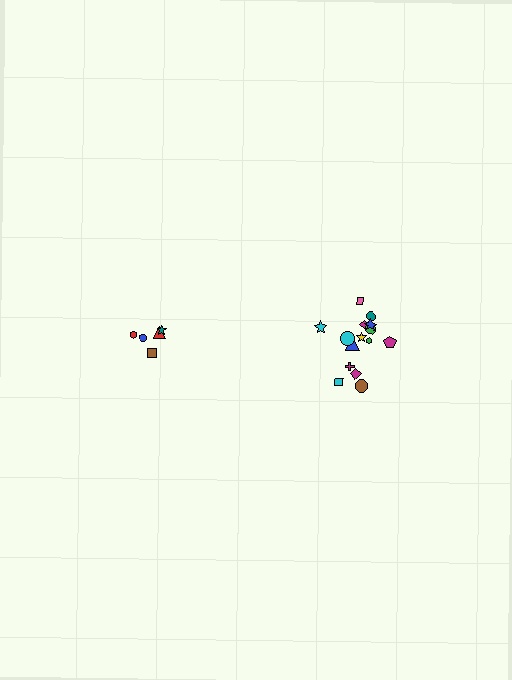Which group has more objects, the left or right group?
The right group.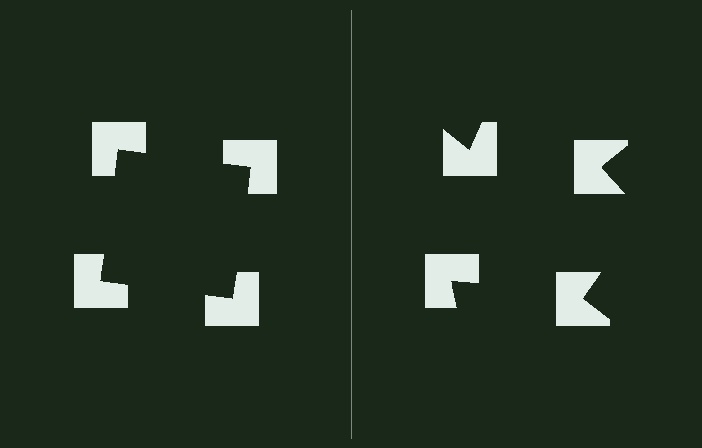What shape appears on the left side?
An illusory square.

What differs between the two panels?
The notched squares are positioned identically on both sides; only the wedge orientations differ. On the left they align to a square; on the right they are misaligned.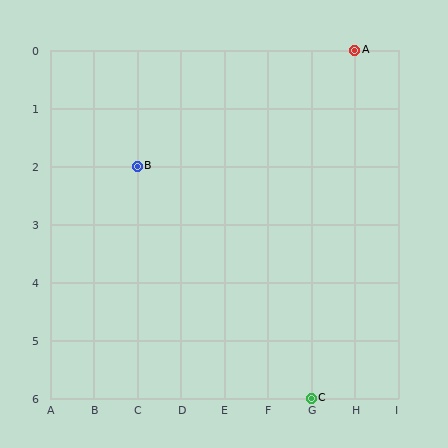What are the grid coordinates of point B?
Point B is at grid coordinates (C, 2).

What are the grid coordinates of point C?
Point C is at grid coordinates (G, 6).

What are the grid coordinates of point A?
Point A is at grid coordinates (H, 0).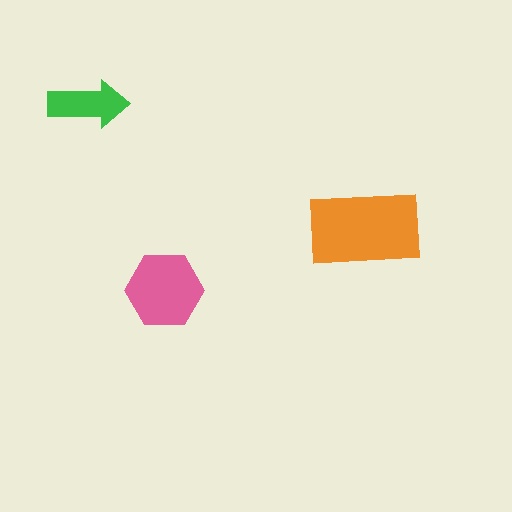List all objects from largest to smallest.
The orange rectangle, the pink hexagon, the green arrow.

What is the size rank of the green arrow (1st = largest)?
3rd.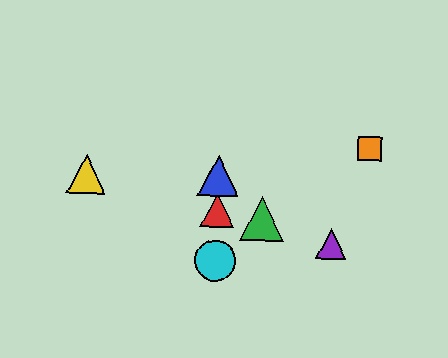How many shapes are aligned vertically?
3 shapes (the red triangle, the blue triangle, the cyan circle) are aligned vertically.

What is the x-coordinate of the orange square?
The orange square is at x≈369.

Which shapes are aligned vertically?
The red triangle, the blue triangle, the cyan circle are aligned vertically.